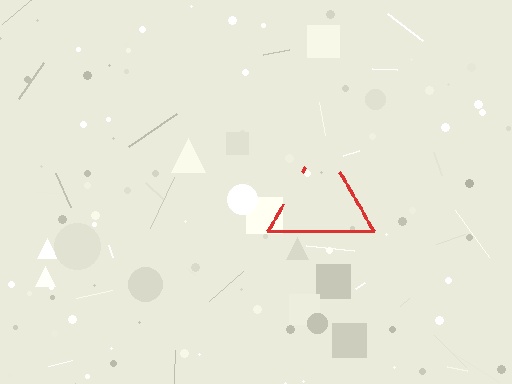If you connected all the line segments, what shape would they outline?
They would outline a triangle.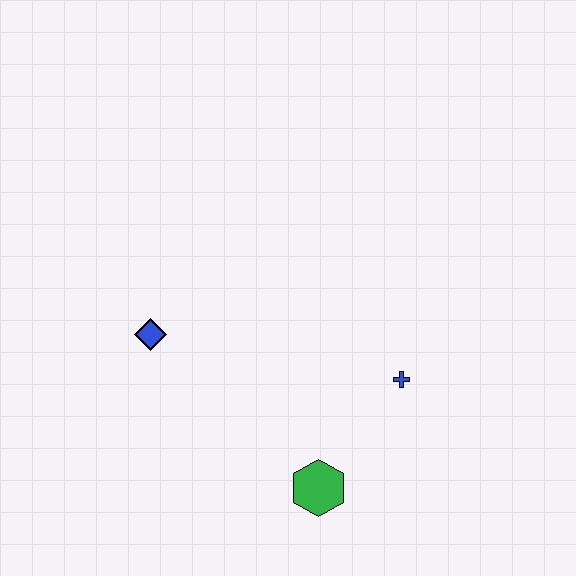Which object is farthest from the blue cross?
The blue diamond is farthest from the blue cross.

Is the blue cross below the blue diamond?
Yes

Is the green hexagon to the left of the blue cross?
Yes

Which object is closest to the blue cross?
The green hexagon is closest to the blue cross.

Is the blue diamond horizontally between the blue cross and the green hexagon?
No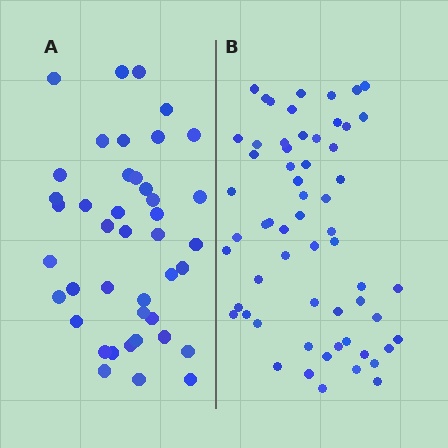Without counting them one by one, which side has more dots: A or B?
Region B (the right region) has more dots.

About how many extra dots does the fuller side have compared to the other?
Region B has approximately 20 more dots than region A.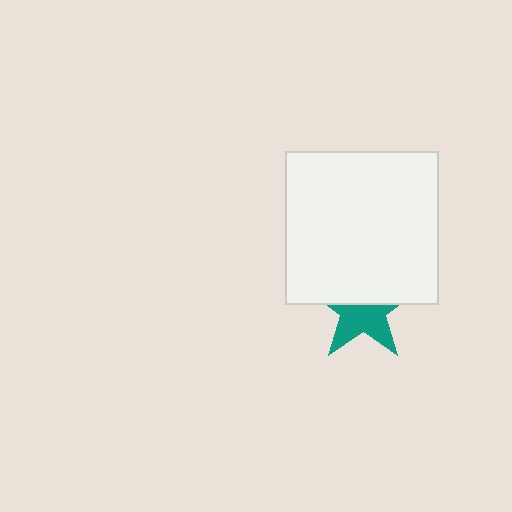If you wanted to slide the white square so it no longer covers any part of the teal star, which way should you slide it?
Slide it up — that is the most direct way to separate the two shapes.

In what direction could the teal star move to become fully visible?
The teal star could move down. That would shift it out from behind the white square entirely.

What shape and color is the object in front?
The object in front is a white square.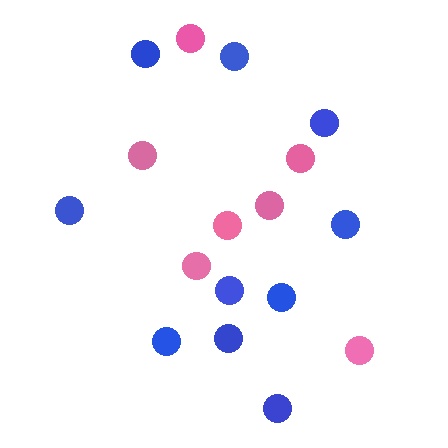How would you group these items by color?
There are 2 groups: one group of blue circles (10) and one group of pink circles (7).